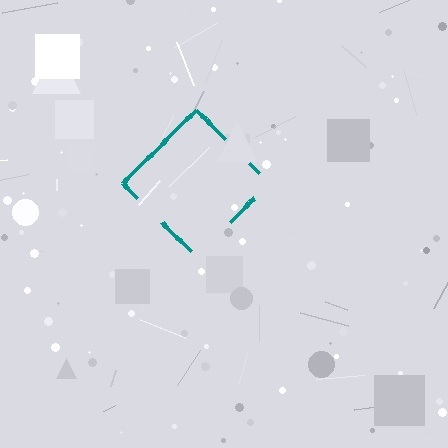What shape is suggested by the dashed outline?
The dashed outline suggests a diamond.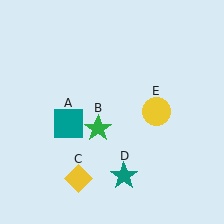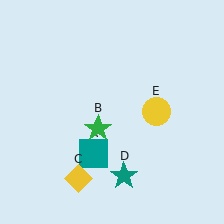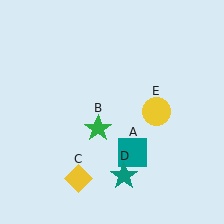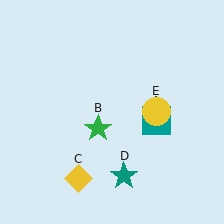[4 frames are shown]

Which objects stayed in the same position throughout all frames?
Green star (object B) and yellow diamond (object C) and teal star (object D) and yellow circle (object E) remained stationary.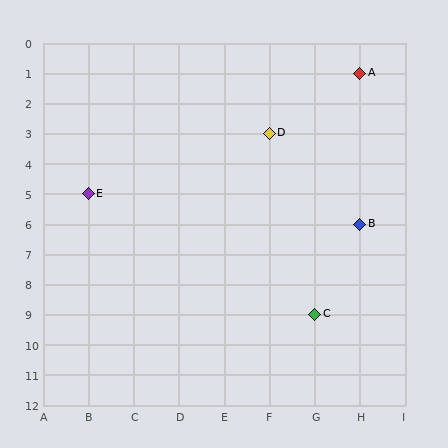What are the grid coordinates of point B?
Point B is at grid coordinates (H, 6).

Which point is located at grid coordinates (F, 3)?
Point D is at (F, 3).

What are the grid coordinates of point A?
Point A is at grid coordinates (H, 1).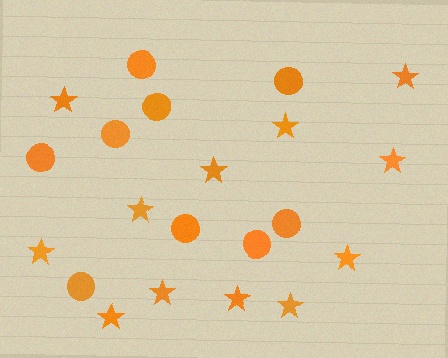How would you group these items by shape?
There are 2 groups: one group of stars (12) and one group of circles (9).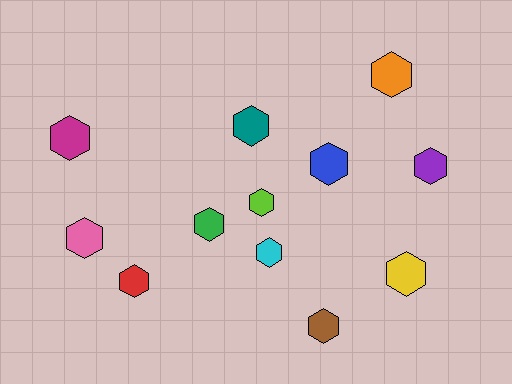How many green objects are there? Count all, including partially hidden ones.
There is 1 green object.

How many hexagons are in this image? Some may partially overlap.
There are 12 hexagons.